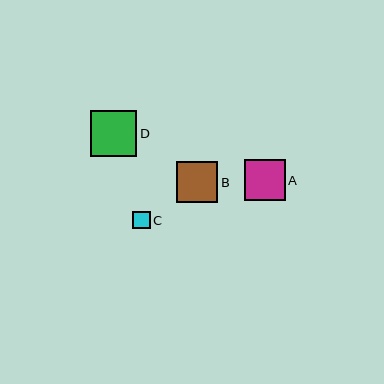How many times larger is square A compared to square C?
Square A is approximately 2.3 times the size of square C.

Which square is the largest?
Square D is the largest with a size of approximately 46 pixels.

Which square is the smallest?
Square C is the smallest with a size of approximately 17 pixels.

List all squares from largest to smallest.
From largest to smallest: D, B, A, C.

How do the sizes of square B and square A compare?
Square B and square A are approximately the same size.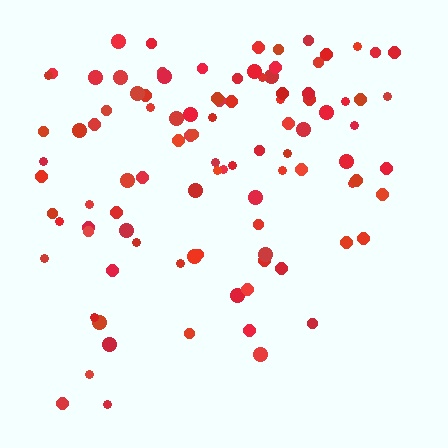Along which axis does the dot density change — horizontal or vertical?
Vertical.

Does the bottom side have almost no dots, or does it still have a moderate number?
Still a moderate number, just noticeably fewer than the top.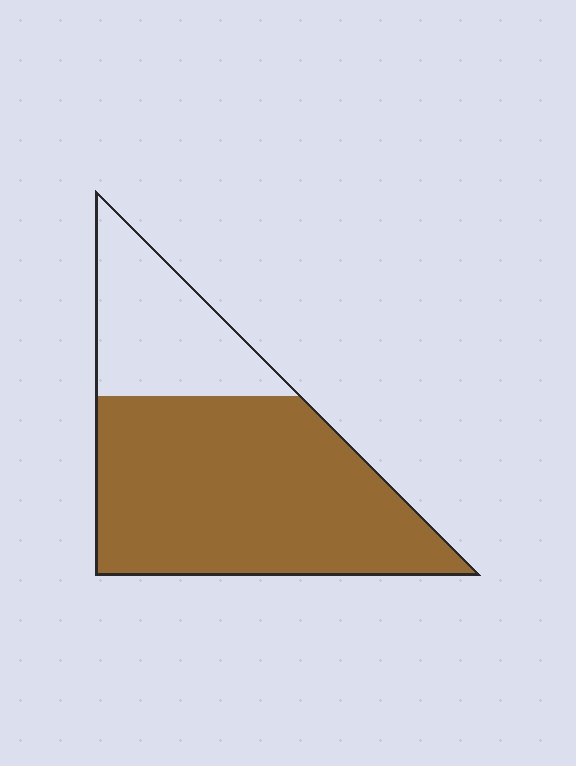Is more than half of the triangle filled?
Yes.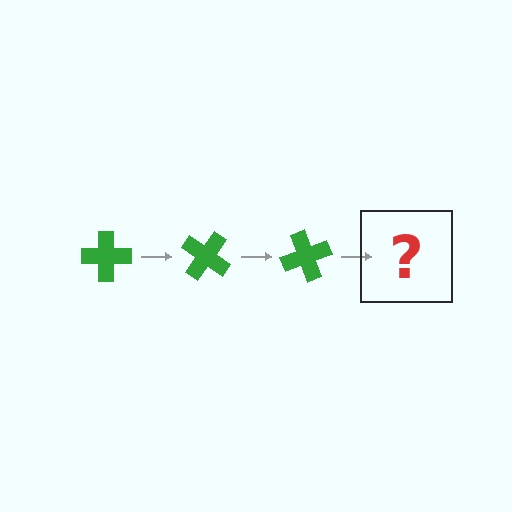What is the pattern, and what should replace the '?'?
The pattern is that the cross rotates 35 degrees each step. The '?' should be a green cross rotated 105 degrees.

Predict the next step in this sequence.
The next step is a green cross rotated 105 degrees.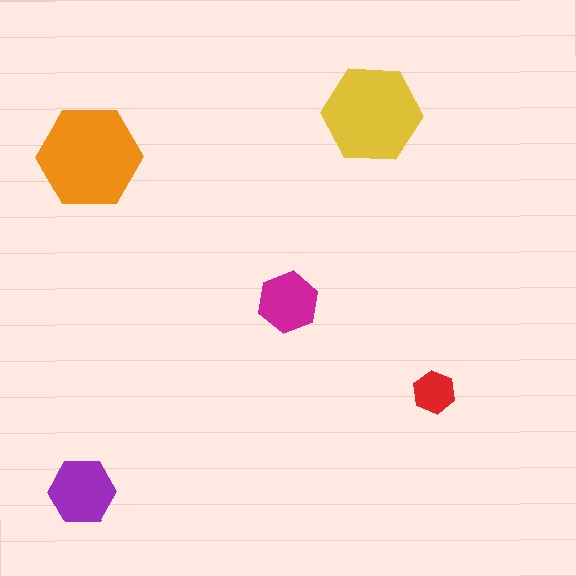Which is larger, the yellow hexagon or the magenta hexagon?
The yellow one.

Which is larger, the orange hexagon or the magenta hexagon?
The orange one.